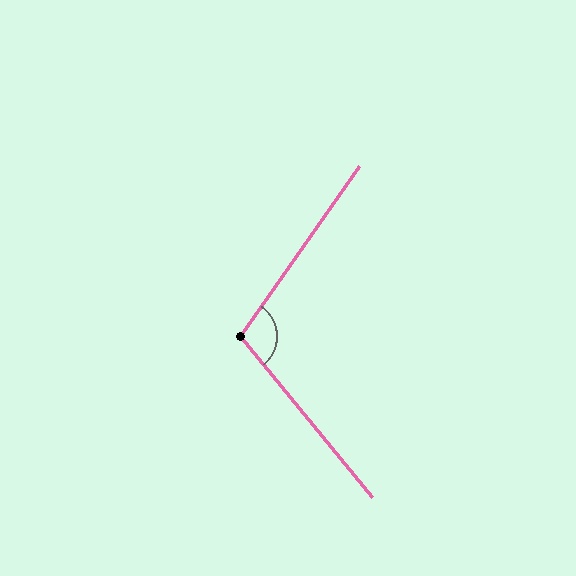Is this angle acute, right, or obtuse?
It is obtuse.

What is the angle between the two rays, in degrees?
Approximately 105 degrees.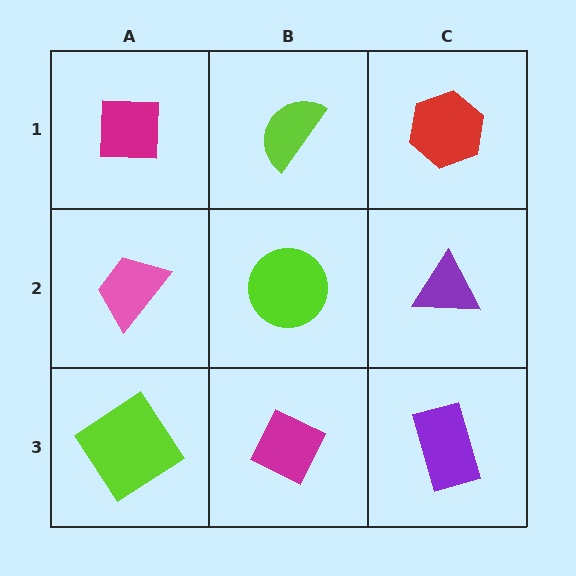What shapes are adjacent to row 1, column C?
A purple triangle (row 2, column C), a lime semicircle (row 1, column B).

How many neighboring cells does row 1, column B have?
3.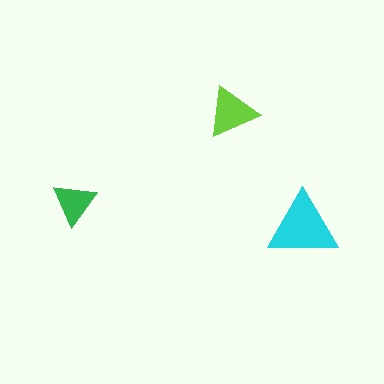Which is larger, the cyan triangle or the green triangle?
The cyan one.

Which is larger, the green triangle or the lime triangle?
The lime one.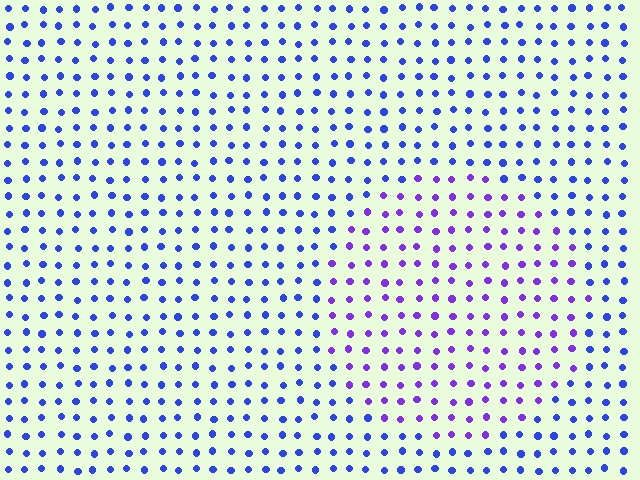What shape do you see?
I see a circle.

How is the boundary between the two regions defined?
The boundary is defined purely by a slight shift in hue (about 35 degrees). Spacing, size, and orientation are identical on both sides.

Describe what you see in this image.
The image is filled with small blue elements in a uniform arrangement. A circle-shaped region is visible where the elements are tinted to a slightly different hue, forming a subtle color boundary.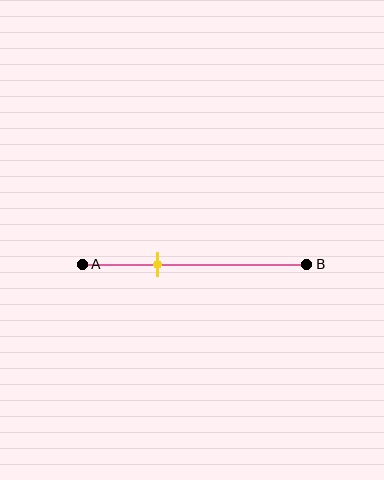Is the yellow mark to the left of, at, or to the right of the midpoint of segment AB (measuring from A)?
The yellow mark is to the left of the midpoint of segment AB.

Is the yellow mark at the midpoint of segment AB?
No, the mark is at about 35% from A, not at the 50% midpoint.